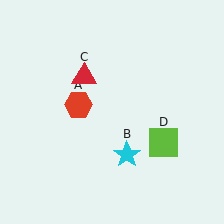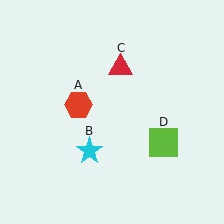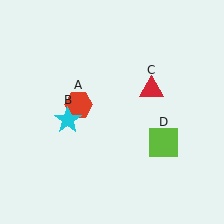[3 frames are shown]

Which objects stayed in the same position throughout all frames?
Red hexagon (object A) and lime square (object D) remained stationary.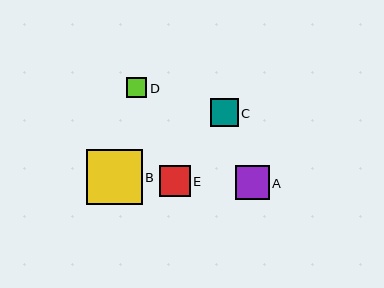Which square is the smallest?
Square D is the smallest with a size of approximately 20 pixels.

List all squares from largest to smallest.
From largest to smallest: B, A, E, C, D.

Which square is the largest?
Square B is the largest with a size of approximately 56 pixels.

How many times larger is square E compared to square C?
Square E is approximately 1.1 times the size of square C.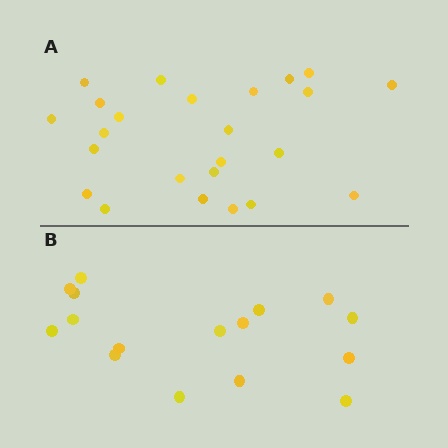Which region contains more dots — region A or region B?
Region A (the top region) has more dots.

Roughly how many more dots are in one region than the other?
Region A has roughly 8 or so more dots than region B.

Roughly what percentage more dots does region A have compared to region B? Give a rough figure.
About 50% more.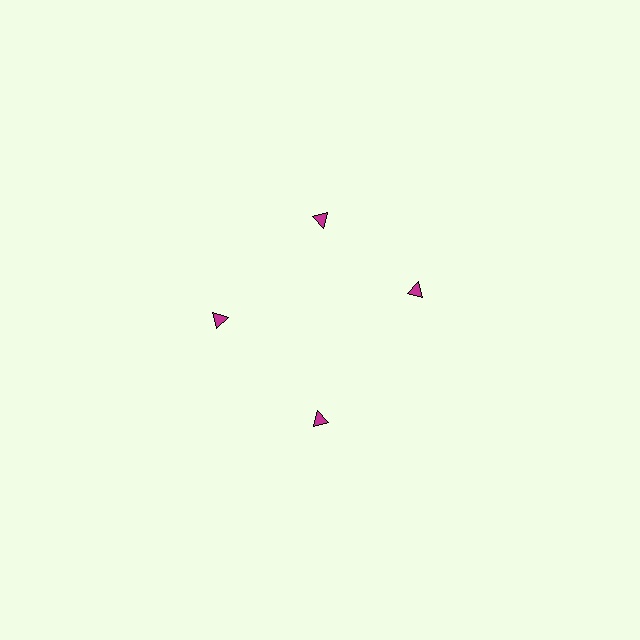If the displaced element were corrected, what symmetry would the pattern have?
It would have 4-fold rotational symmetry — the pattern would map onto itself every 90 degrees.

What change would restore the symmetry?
The symmetry would be restored by rotating it back into even spacing with its neighbors so that all 4 triangles sit at equal angles and equal distance from the center.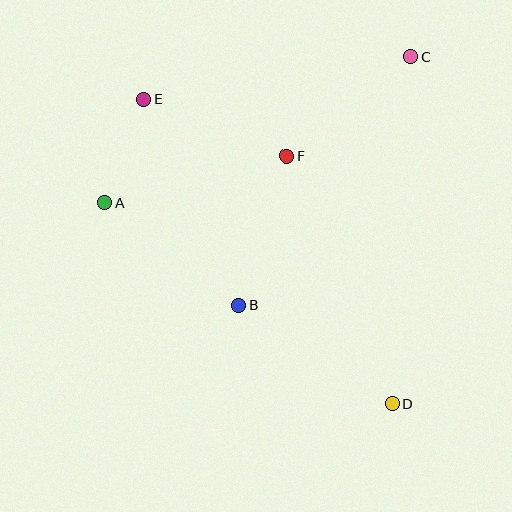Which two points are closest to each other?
Points A and E are closest to each other.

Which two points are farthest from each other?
Points D and E are farthest from each other.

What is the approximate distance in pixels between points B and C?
The distance between B and C is approximately 302 pixels.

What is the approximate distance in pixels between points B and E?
The distance between B and E is approximately 227 pixels.